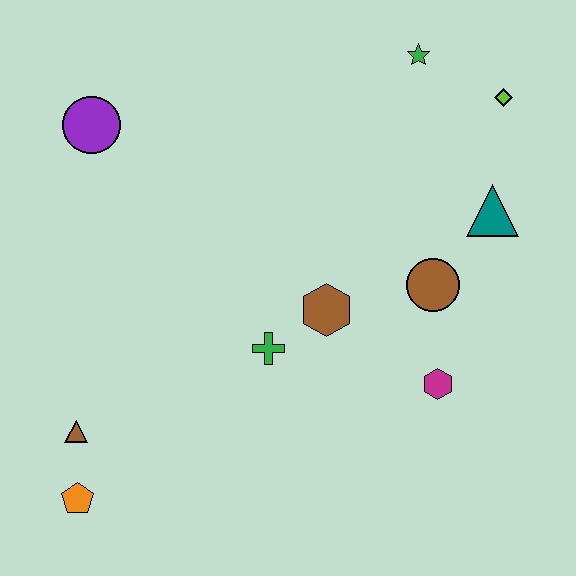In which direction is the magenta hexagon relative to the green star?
The magenta hexagon is below the green star.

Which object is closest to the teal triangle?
The brown circle is closest to the teal triangle.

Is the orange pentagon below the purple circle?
Yes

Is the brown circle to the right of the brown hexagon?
Yes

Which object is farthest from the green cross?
The lime diamond is farthest from the green cross.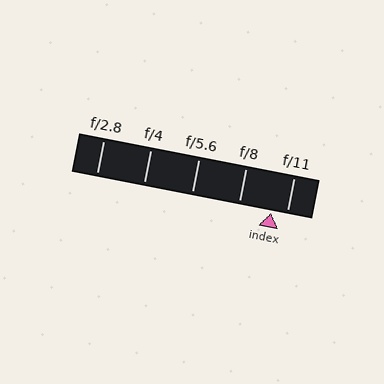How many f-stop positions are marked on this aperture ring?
There are 5 f-stop positions marked.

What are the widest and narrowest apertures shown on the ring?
The widest aperture shown is f/2.8 and the narrowest is f/11.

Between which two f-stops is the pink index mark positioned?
The index mark is between f/8 and f/11.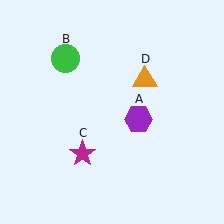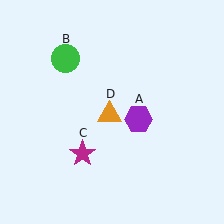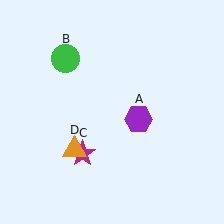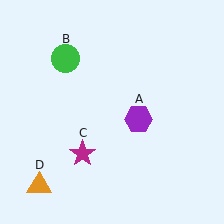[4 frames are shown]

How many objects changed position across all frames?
1 object changed position: orange triangle (object D).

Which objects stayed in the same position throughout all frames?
Purple hexagon (object A) and green circle (object B) and magenta star (object C) remained stationary.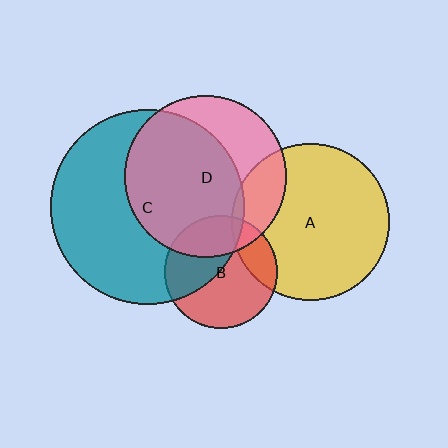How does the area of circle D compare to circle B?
Approximately 2.1 times.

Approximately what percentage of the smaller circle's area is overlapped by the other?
Approximately 65%.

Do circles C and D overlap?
Yes.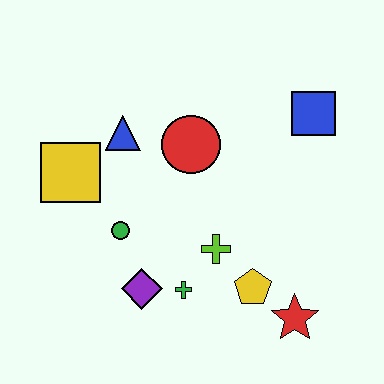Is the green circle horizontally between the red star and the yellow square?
Yes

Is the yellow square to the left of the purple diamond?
Yes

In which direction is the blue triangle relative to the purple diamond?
The blue triangle is above the purple diamond.